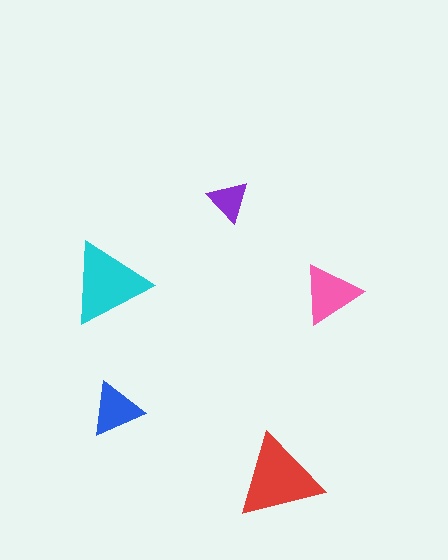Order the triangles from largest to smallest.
the red one, the cyan one, the pink one, the blue one, the purple one.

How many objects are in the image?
There are 5 objects in the image.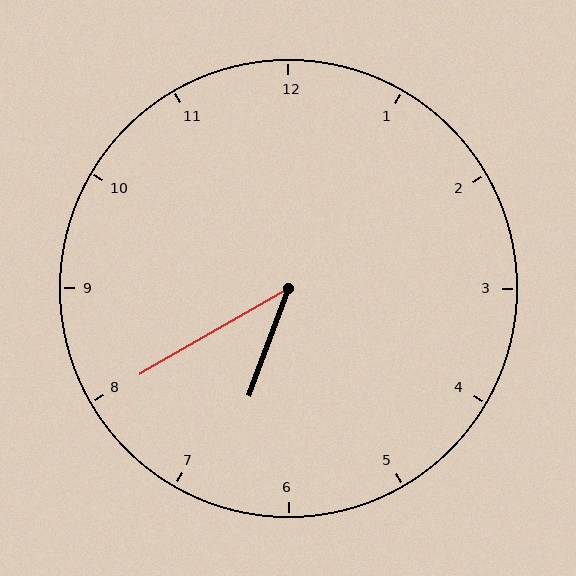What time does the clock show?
6:40.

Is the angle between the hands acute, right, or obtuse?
It is acute.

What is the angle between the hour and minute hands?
Approximately 40 degrees.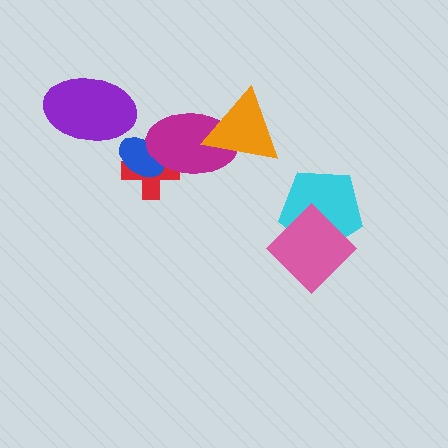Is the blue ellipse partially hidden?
Yes, it is partially covered by another shape.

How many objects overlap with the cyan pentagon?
1 object overlaps with the cyan pentagon.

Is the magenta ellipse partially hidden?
Yes, it is partially covered by another shape.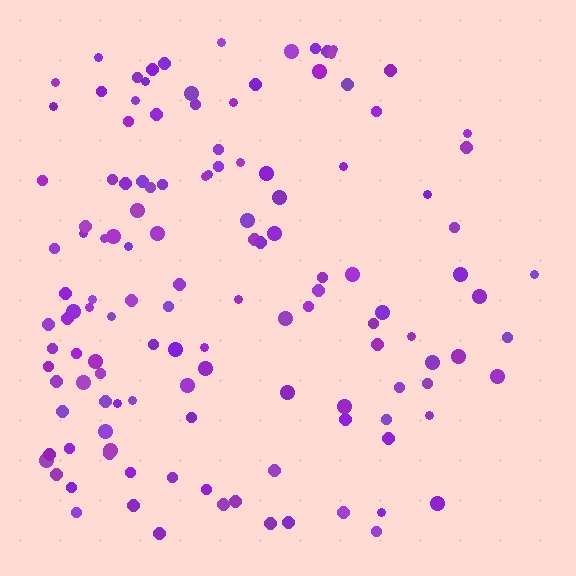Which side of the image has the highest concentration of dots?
The left.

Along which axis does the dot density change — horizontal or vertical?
Horizontal.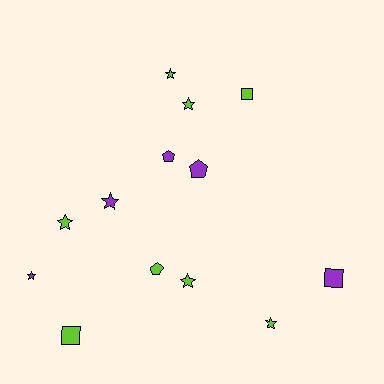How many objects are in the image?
There are 13 objects.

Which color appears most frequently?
Lime, with 8 objects.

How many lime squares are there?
There are 2 lime squares.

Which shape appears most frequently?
Star, with 7 objects.